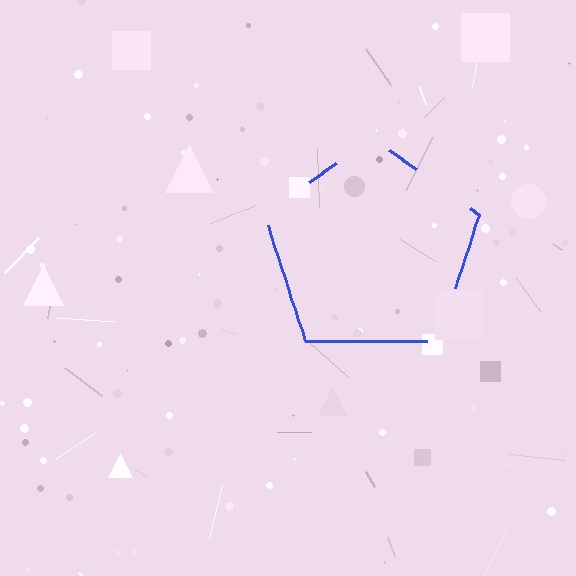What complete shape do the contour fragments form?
The contour fragments form a pentagon.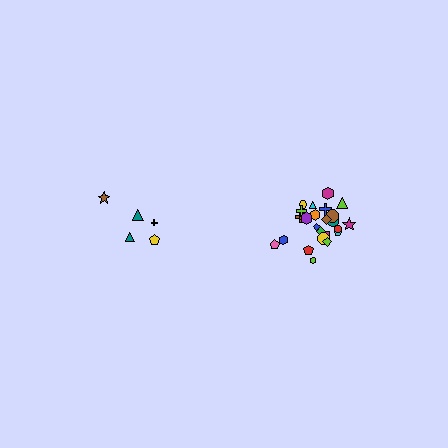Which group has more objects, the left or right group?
The right group.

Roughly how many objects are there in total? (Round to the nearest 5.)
Roughly 30 objects in total.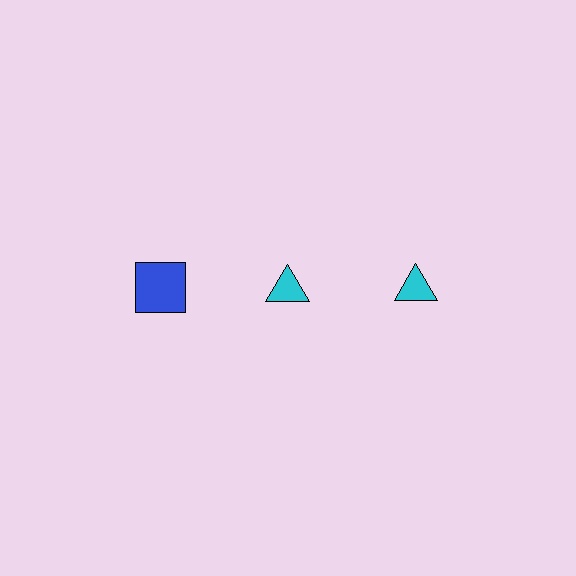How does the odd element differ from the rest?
It differs in both color (blue instead of cyan) and shape (square instead of triangle).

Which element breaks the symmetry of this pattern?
The blue square in the top row, leftmost column breaks the symmetry. All other shapes are cyan triangles.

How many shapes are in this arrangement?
There are 3 shapes arranged in a grid pattern.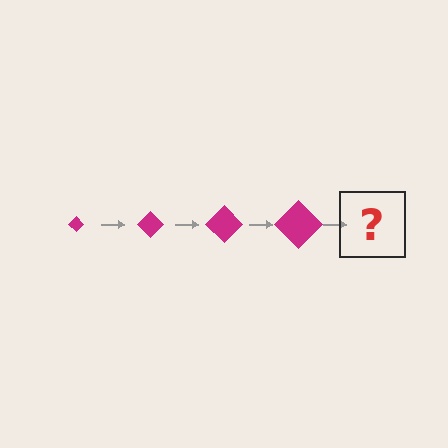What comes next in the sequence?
The next element should be a magenta diamond, larger than the previous one.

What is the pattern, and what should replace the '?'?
The pattern is that the diamond gets progressively larger each step. The '?' should be a magenta diamond, larger than the previous one.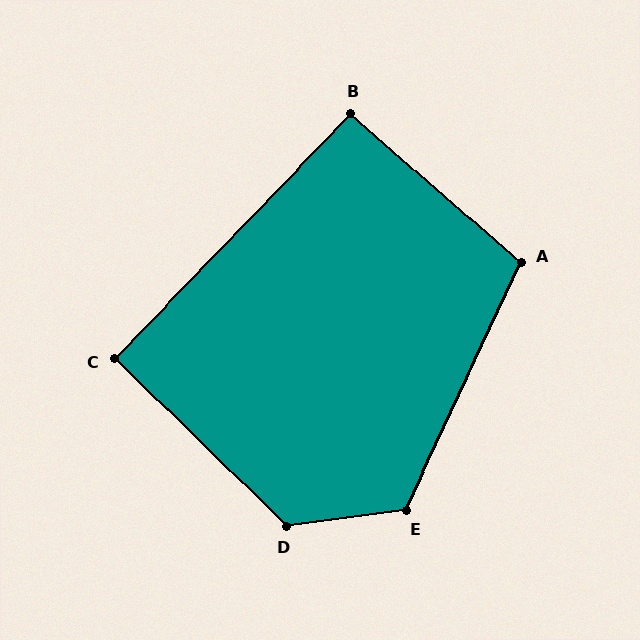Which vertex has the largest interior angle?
D, at approximately 128 degrees.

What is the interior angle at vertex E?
Approximately 122 degrees (obtuse).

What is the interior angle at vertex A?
Approximately 106 degrees (obtuse).